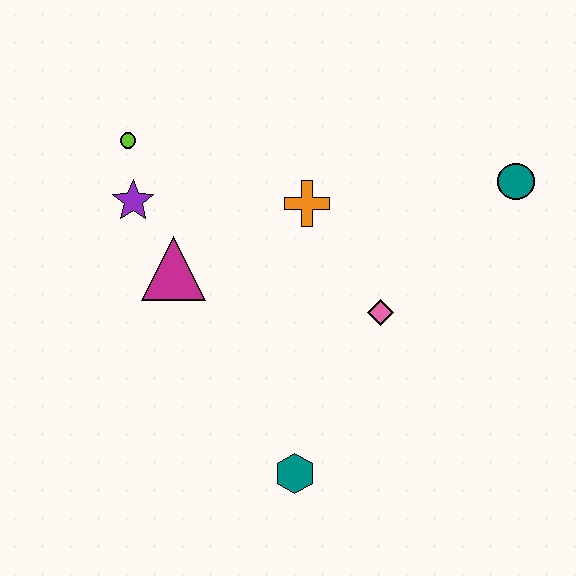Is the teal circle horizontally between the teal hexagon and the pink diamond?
No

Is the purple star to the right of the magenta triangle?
No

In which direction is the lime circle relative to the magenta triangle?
The lime circle is above the magenta triangle.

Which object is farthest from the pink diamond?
The lime circle is farthest from the pink diamond.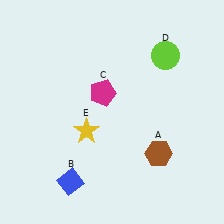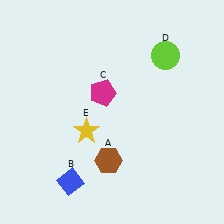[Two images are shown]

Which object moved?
The brown hexagon (A) moved left.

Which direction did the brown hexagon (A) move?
The brown hexagon (A) moved left.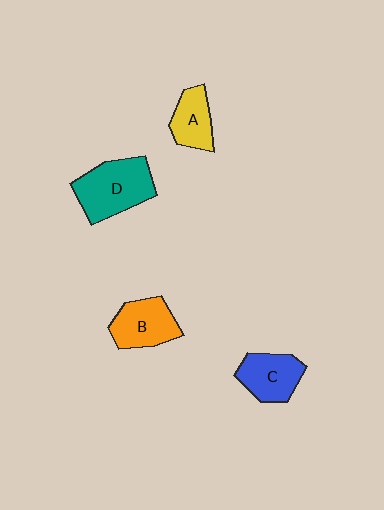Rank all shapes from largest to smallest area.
From largest to smallest: D (teal), B (orange), C (blue), A (yellow).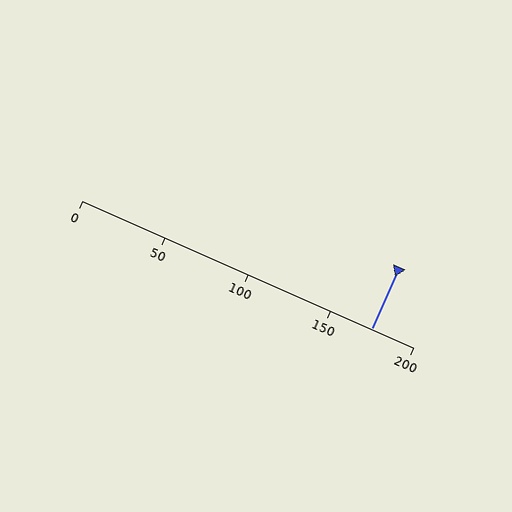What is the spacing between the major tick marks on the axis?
The major ticks are spaced 50 apart.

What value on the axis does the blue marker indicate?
The marker indicates approximately 175.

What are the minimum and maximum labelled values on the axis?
The axis runs from 0 to 200.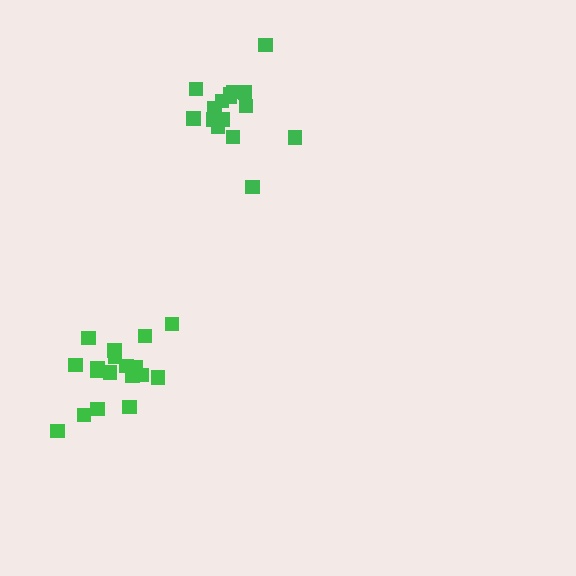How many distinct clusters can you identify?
There are 2 distinct clusters.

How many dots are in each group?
Group 1: 19 dots, Group 2: 17 dots (36 total).